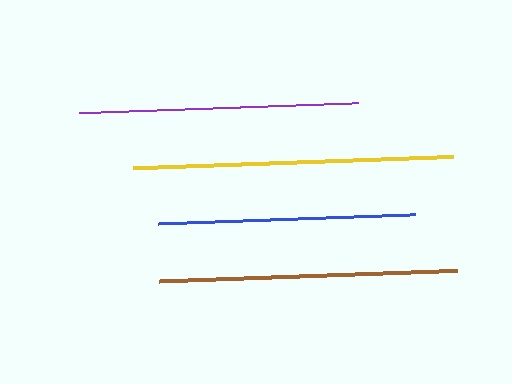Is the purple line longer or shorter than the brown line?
The brown line is longer than the purple line.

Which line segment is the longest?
The yellow line is the longest at approximately 319 pixels.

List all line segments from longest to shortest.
From longest to shortest: yellow, brown, purple, blue.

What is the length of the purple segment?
The purple segment is approximately 279 pixels long.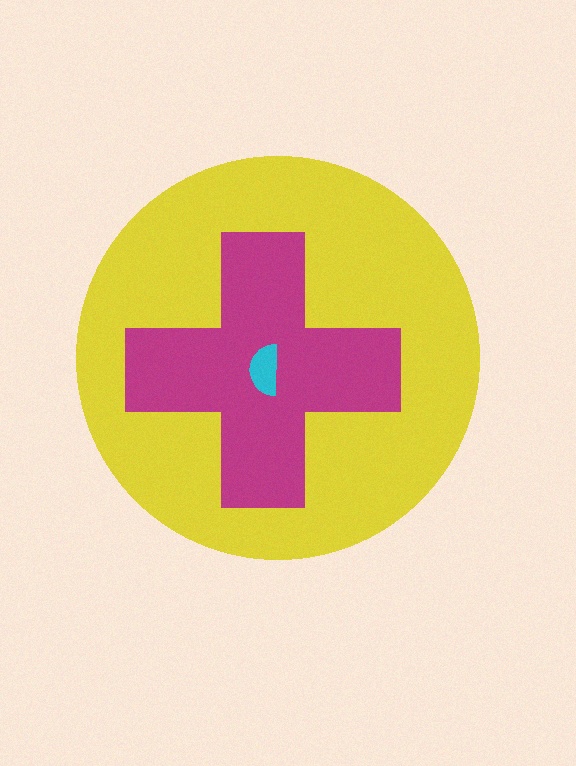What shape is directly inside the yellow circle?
The magenta cross.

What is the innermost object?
The cyan semicircle.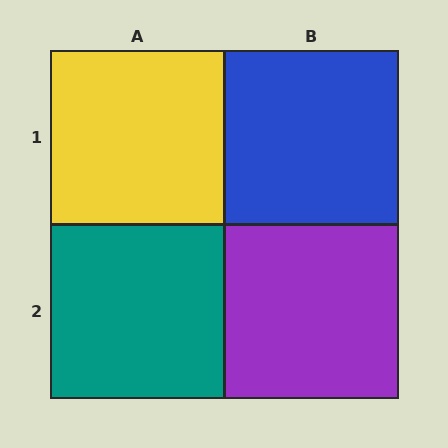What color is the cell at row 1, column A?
Yellow.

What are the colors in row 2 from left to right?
Teal, purple.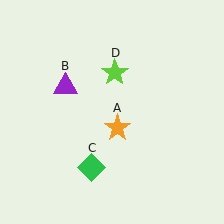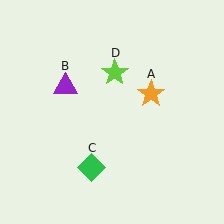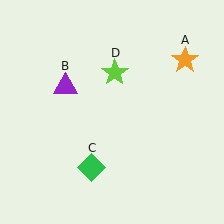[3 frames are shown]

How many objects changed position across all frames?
1 object changed position: orange star (object A).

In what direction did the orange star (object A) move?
The orange star (object A) moved up and to the right.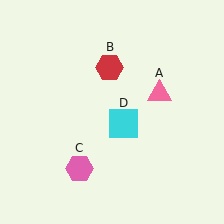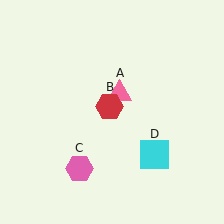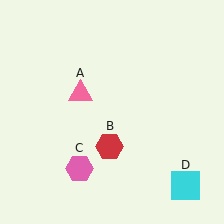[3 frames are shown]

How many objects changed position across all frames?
3 objects changed position: pink triangle (object A), red hexagon (object B), cyan square (object D).